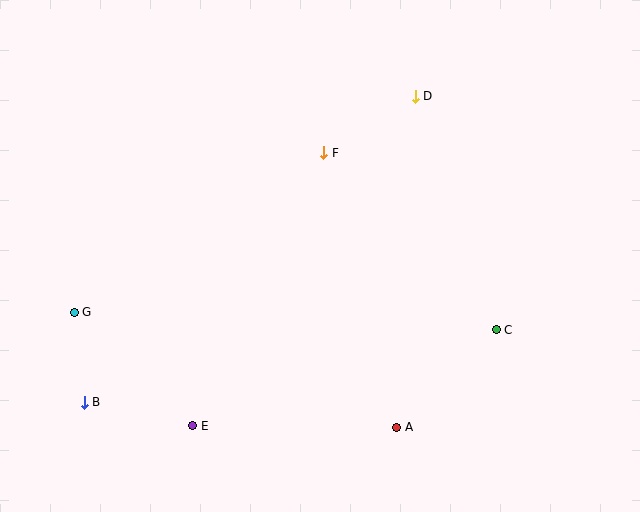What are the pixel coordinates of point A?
Point A is at (397, 427).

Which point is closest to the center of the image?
Point F at (324, 153) is closest to the center.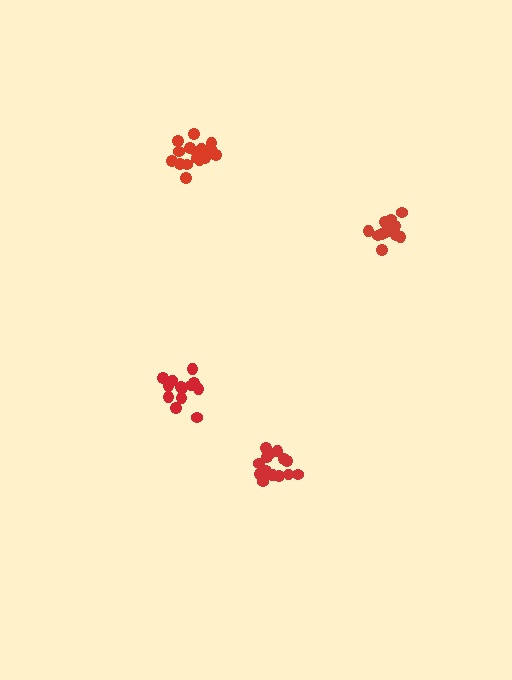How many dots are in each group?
Group 1: 13 dots, Group 2: 18 dots, Group 3: 16 dots, Group 4: 14 dots (61 total).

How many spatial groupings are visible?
There are 4 spatial groupings.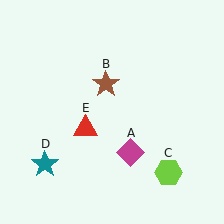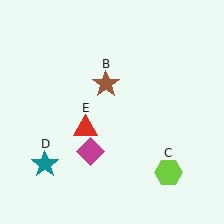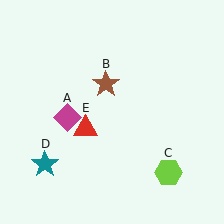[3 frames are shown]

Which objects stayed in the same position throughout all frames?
Brown star (object B) and lime hexagon (object C) and teal star (object D) and red triangle (object E) remained stationary.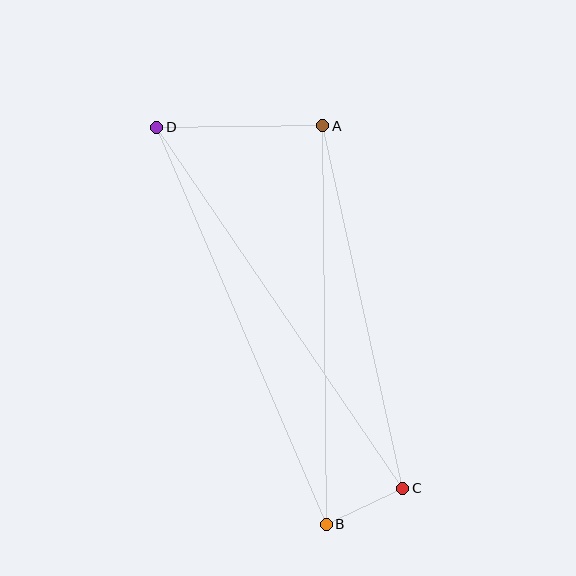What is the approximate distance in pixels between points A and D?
The distance between A and D is approximately 166 pixels.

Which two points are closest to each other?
Points B and C are closest to each other.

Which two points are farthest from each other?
Points C and D are farthest from each other.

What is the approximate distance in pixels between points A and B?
The distance between A and B is approximately 398 pixels.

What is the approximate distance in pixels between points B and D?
The distance between B and D is approximately 432 pixels.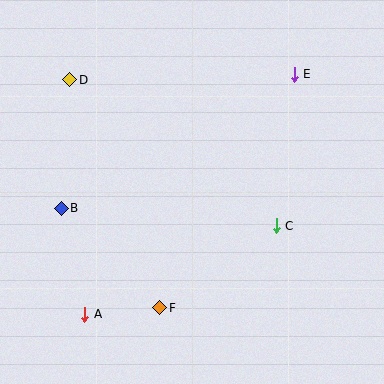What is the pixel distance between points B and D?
The distance between B and D is 129 pixels.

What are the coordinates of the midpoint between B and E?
The midpoint between B and E is at (178, 141).